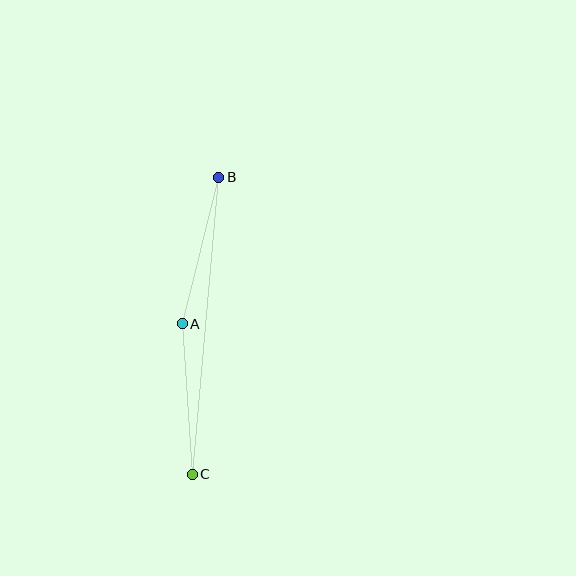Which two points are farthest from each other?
Points B and C are farthest from each other.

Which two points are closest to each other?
Points A and B are closest to each other.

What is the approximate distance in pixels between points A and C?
The distance between A and C is approximately 151 pixels.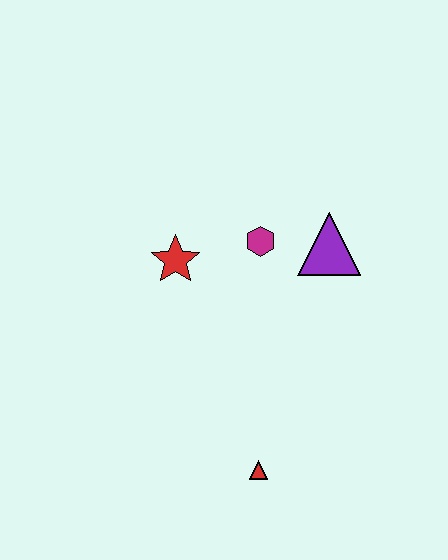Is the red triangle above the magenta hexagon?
No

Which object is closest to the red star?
The magenta hexagon is closest to the red star.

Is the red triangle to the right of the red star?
Yes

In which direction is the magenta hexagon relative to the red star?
The magenta hexagon is to the right of the red star.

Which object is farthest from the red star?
The red triangle is farthest from the red star.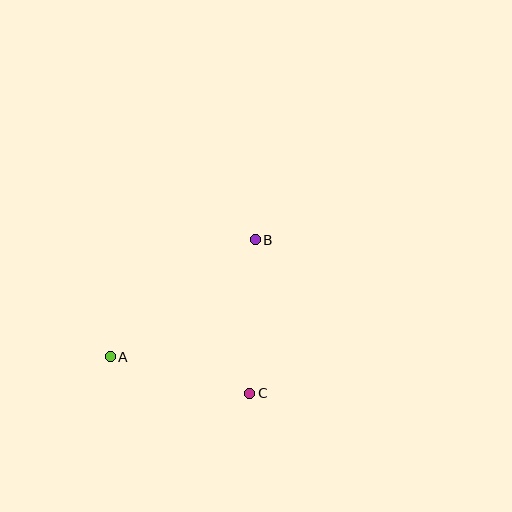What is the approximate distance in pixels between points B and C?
The distance between B and C is approximately 154 pixels.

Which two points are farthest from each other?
Points A and B are farthest from each other.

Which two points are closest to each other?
Points A and C are closest to each other.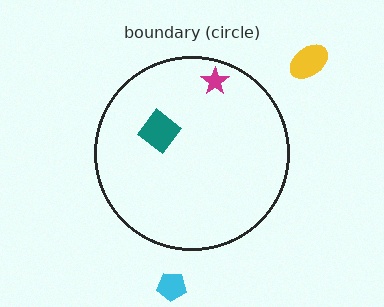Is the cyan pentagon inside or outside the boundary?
Outside.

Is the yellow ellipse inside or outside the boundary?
Outside.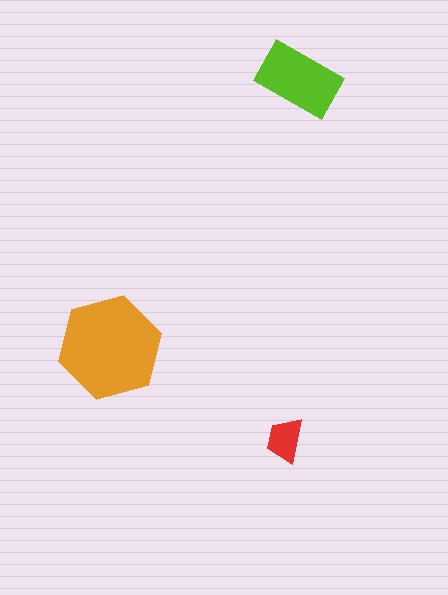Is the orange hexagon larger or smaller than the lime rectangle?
Larger.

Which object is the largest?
The orange hexagon.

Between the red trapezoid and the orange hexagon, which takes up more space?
The orange hexagon.